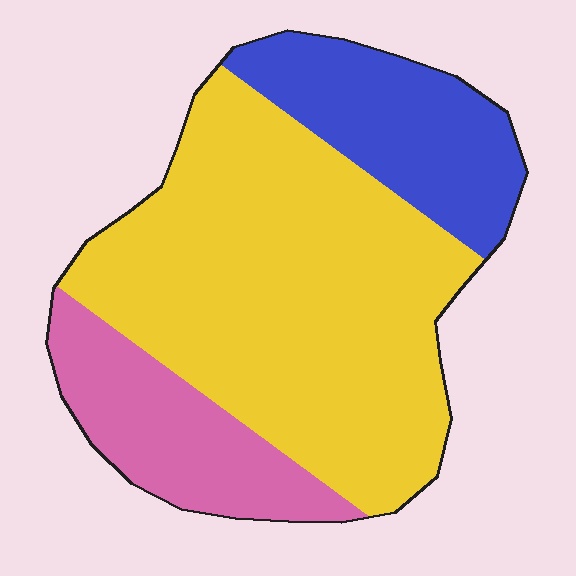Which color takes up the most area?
Yellow, at roughly 60%.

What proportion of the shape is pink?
Pink covers roughly 20% of the shape.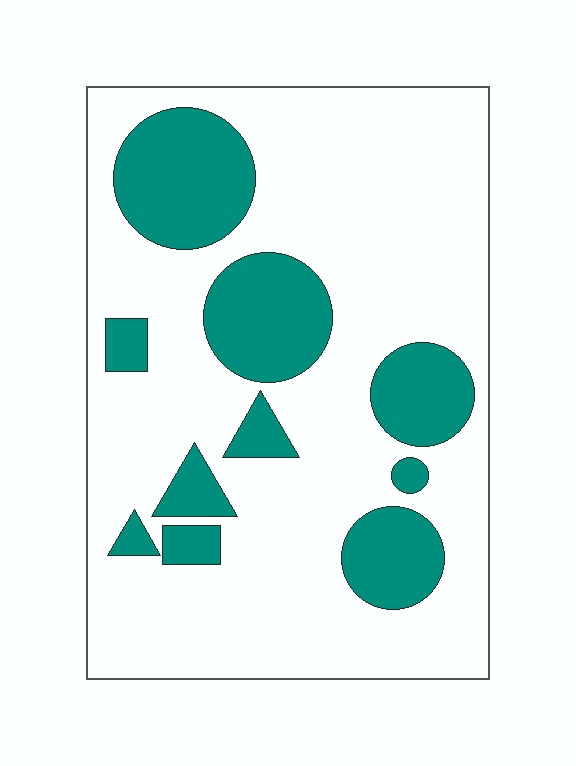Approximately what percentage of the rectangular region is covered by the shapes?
Approximately 25%.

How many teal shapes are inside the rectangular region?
10.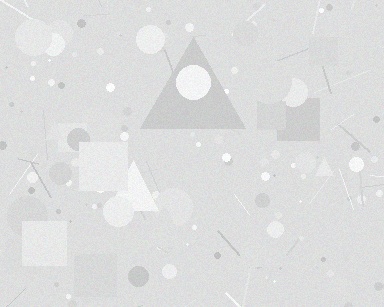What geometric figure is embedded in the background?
A triangle is embedded in the background.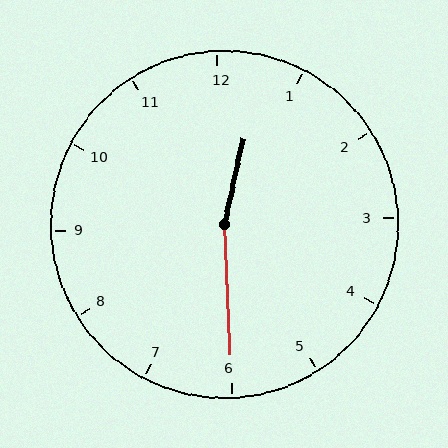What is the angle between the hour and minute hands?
Approximately 165 degrees.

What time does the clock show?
12:30.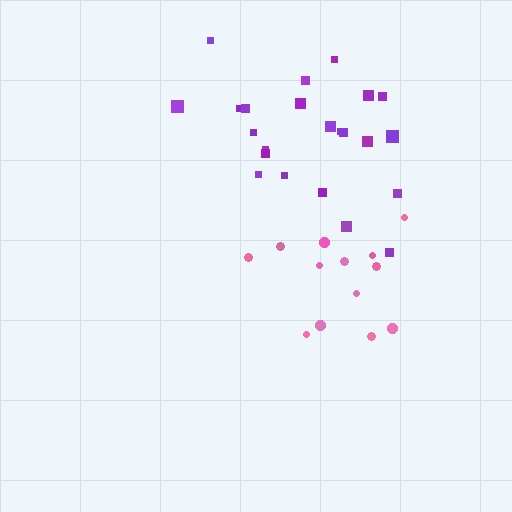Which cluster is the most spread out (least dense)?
Pink.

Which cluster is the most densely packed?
Purple.